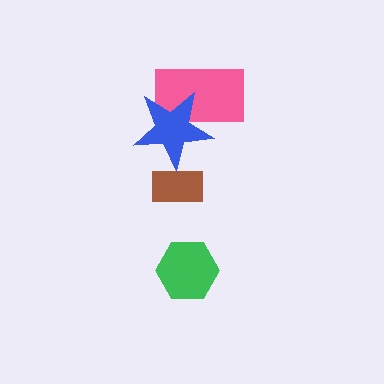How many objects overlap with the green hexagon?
0 objects overlap with the green hexagon.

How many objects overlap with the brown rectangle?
1 object overlaps with the brown rectangle.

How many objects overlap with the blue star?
2 objects overlap with the blue star.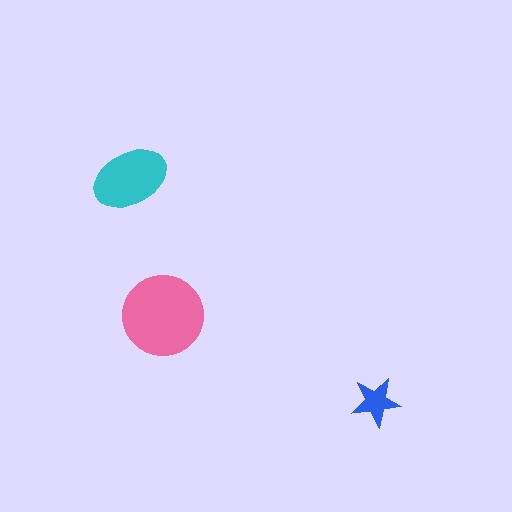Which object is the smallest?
The blue star.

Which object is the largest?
The pink circle.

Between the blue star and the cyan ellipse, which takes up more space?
The cyan ellipse.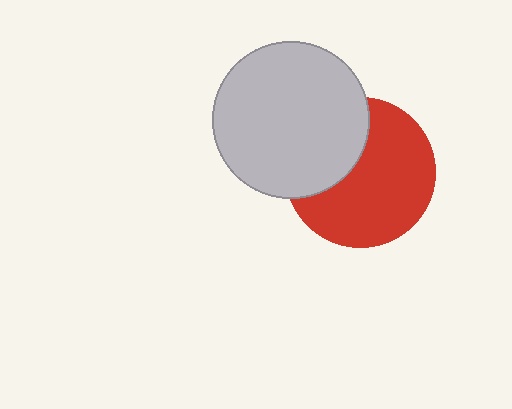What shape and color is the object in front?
The object in front is a light gray circle.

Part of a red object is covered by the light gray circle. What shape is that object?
It is a circle.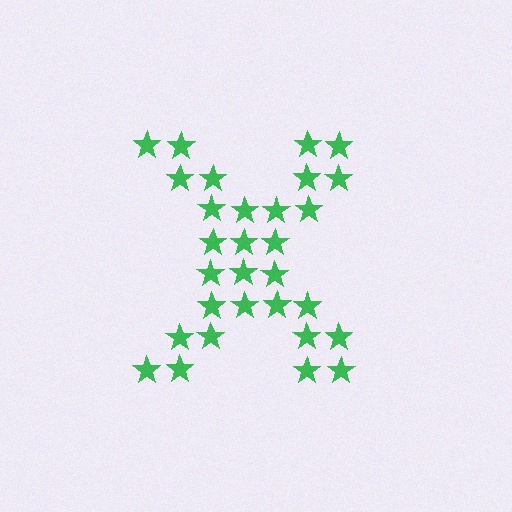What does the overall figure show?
The overall figure shows the letter X.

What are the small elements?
The small elements are stars.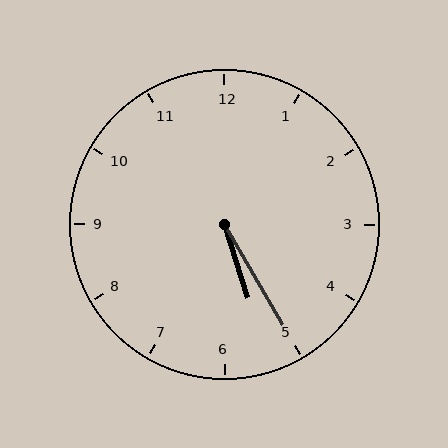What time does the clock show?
5:25.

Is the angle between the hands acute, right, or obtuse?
It is acute.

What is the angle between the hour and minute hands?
Approximately 12 degrees.